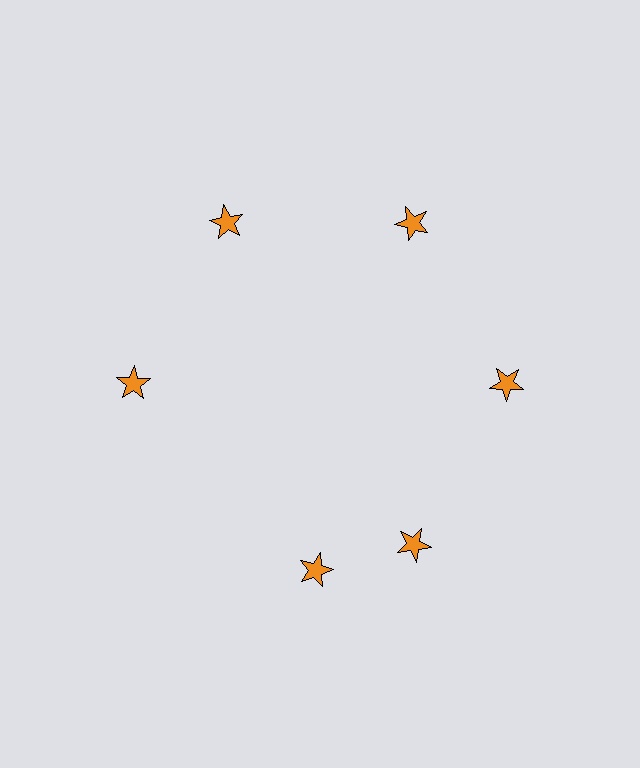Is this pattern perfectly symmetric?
No. The 6 orange stars are arranged in a ring, but one element near the 7 o'clock position is rotated out of alignment along the ring, breaking the 6-fold rotational symmetry.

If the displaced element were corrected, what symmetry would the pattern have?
It would have 6-fold rotational symmetry — the pattern would map onto itself every 60 degrees.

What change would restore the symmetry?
The symmetry would be restored by rotating it back into even spacing with its neighbors so that all 6 stars sit at equal angles and equal distance from the center.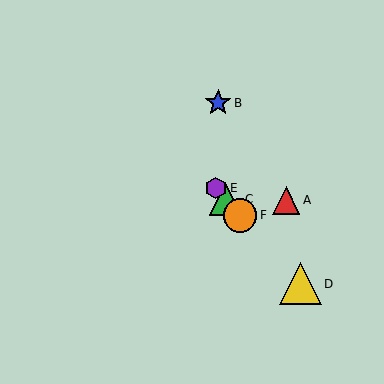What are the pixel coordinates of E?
Object E is at (216, 188).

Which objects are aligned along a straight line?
Objects C, D, E, F are aligned along a straight line.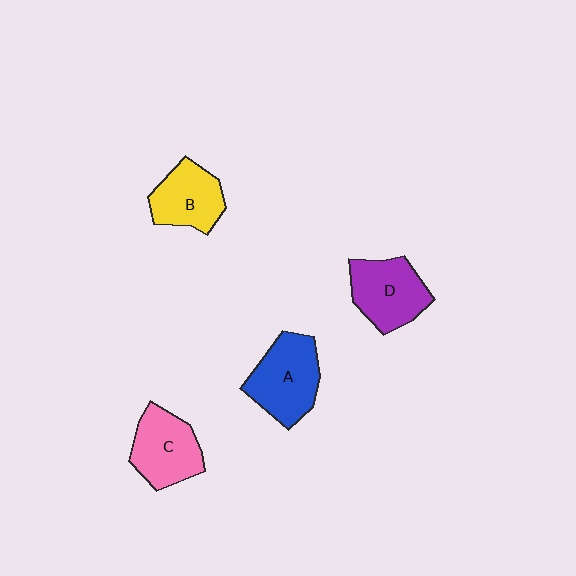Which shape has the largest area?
Shape A (blue).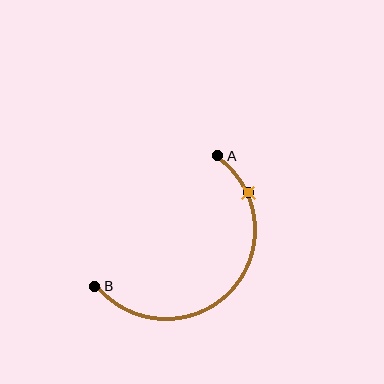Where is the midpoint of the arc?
The arc midpoint is the point on the curve farthest from the straight line joining A and B. It sits below and to the right of that line.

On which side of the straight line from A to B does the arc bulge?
The arc bulges below and to the right of the straight line connecting A and B.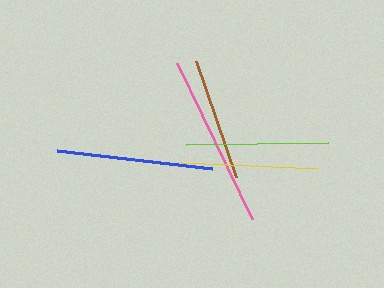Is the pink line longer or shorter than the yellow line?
The pink line is longer than the yellow line.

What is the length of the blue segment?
The blue segment is approximately 156 pixels long.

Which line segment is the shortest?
The brown line is the shortest at approximately 123 pixels.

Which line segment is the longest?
The pink line is the longest at approximately 174 pixels.